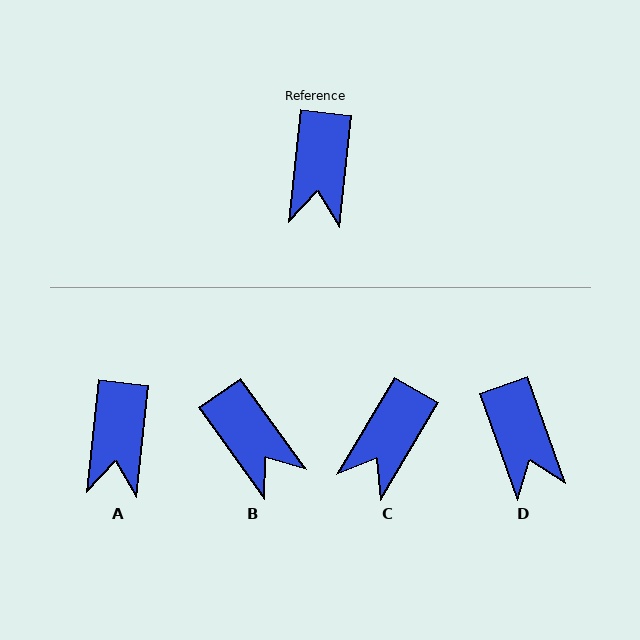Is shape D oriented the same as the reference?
No, it is off by about 25 degrees.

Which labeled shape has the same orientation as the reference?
A.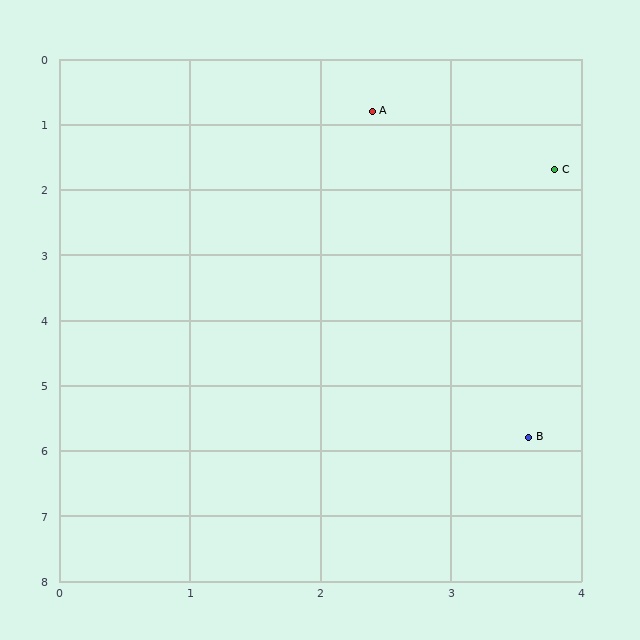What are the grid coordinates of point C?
Point C is at approximately (3.8, 1.7).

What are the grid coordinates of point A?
Point A is at approximately (2.4, 0.8).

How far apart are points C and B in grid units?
Points C and B are about 4.1 grid units apart.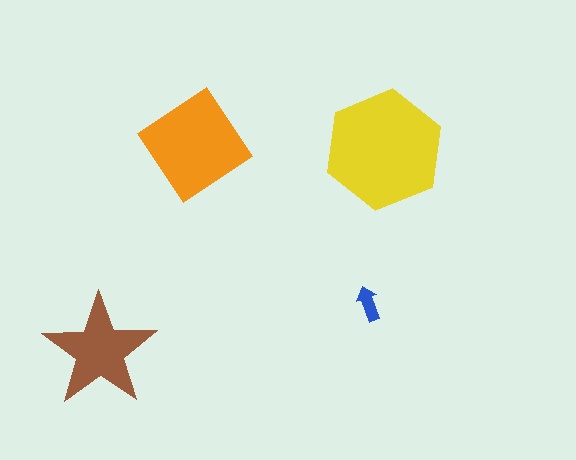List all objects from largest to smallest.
The yellow hexagon, the orange diamond, the brown star, the blue arrow.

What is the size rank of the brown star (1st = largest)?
3rd.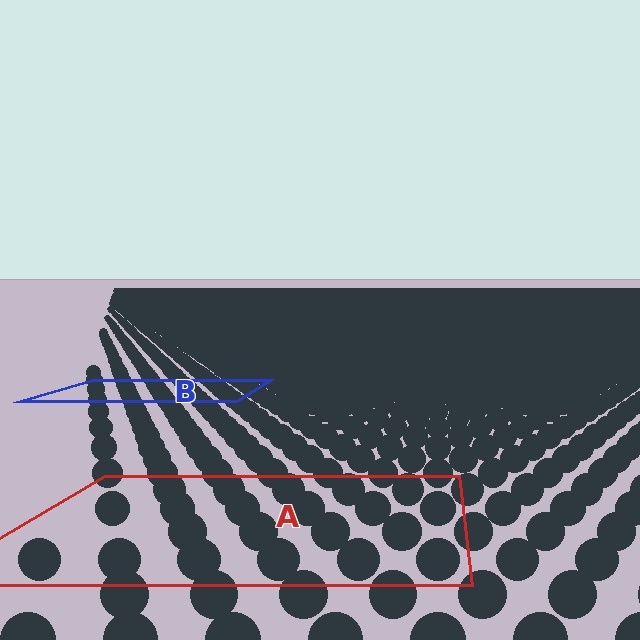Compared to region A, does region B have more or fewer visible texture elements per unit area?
Region B has more texture elements per unit area — they are packed more densely because it is farther away.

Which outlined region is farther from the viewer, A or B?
Region B is farther from the viewer — the texture elements inside it appear smaller and more densely packed.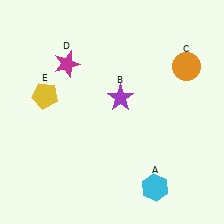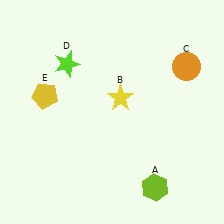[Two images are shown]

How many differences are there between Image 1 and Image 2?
There are 3 differences between the two images.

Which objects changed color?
A changed from cyan to lime. B changed from purple to yellow. D changed from magenta to lime.